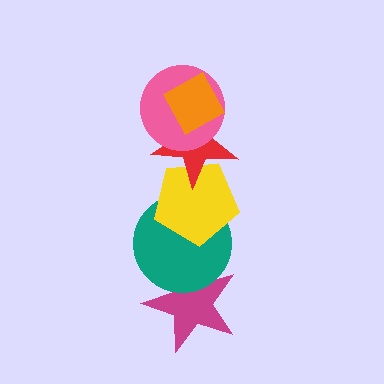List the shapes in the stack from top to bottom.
From top to bottom: the orange diamond, the pink circle, the red star, the yellow pentagon, the teal circle, the magenta star.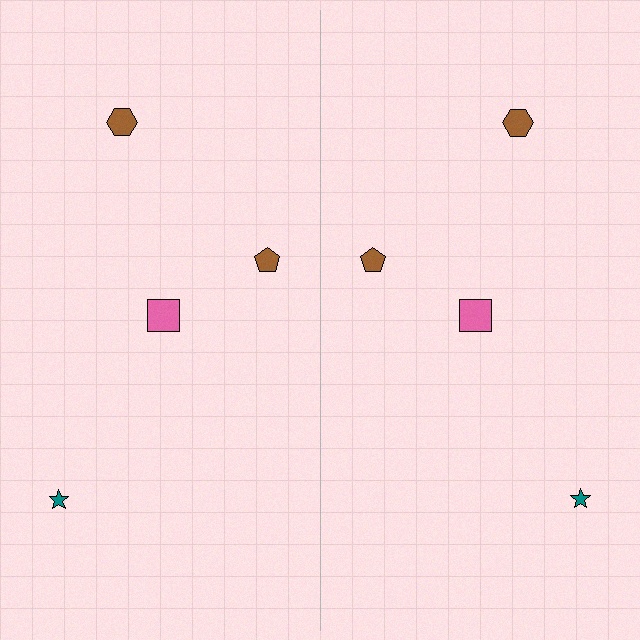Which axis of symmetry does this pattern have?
The pattern has a vertical axis of symmetry running through the center of the image.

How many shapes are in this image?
There are 8 shapes in this image.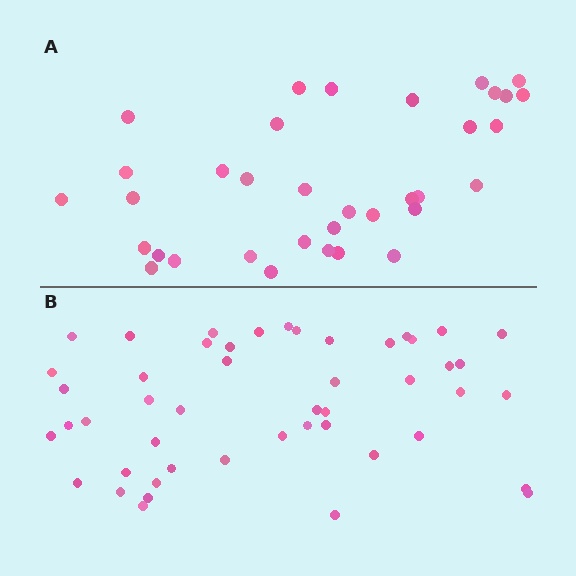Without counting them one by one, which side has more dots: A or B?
Region B (the bottom region) has more dots.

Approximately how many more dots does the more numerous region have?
Region B has approximately 15 more dots than region A.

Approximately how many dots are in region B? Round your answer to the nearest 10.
About 50 dots. (The exact count is 48, which rounds to 50.)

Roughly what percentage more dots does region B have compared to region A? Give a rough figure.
About 35% more.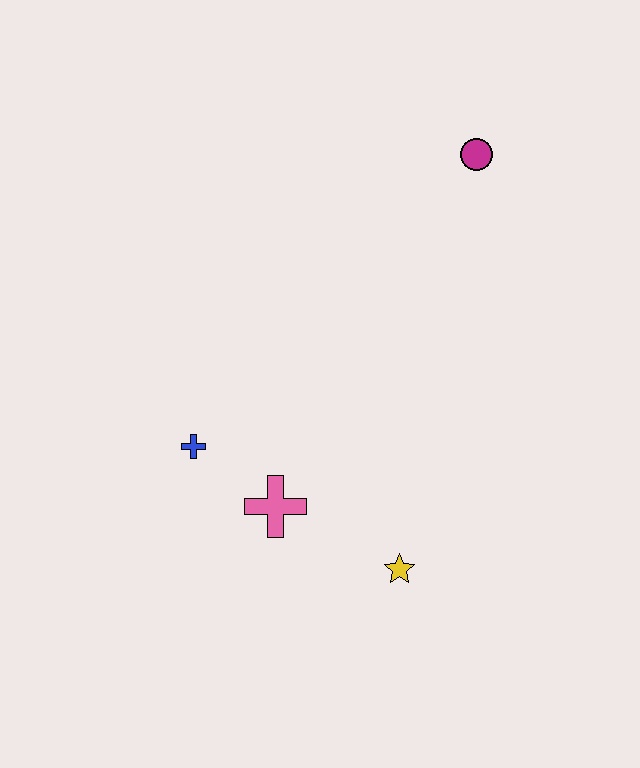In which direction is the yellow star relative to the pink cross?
The yellow star is to the right of the pink cross.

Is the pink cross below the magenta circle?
Yes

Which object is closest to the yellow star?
The pink cross is closest to the yellow star.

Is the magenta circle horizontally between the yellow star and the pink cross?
No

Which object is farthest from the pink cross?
The magenta circle is farthest from the pink cross.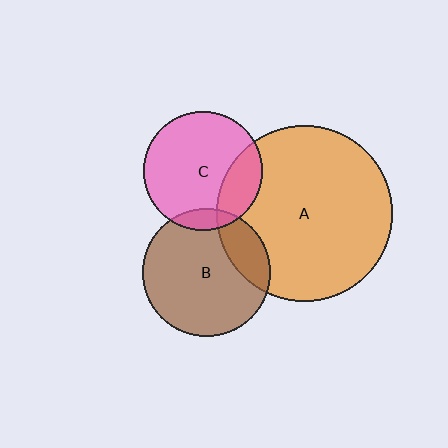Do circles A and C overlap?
Yes.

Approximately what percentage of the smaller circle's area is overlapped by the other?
Approximately 20%.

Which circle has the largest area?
Circle A (orange).